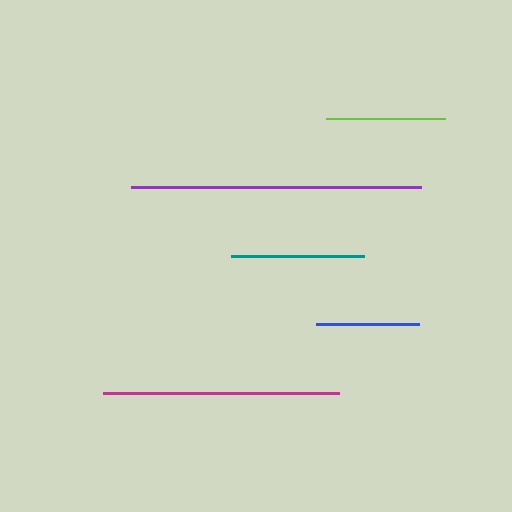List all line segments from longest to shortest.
From longest to shortest: purple, magenta, teal, lime, blue.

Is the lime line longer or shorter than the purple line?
The purple line is longer than the lime line.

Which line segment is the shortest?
The blue line is the shortest at approximately 104 pixels.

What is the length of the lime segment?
The lime segment is approximately 119 pixels long.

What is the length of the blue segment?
The blue segment is approximately 104 pixels long.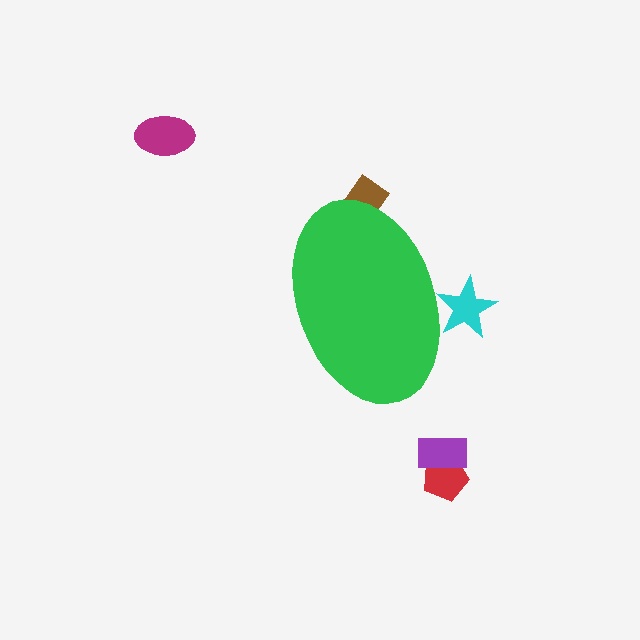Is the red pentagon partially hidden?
No, the red pentagon is fully visible.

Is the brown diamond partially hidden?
Yes, the brown diamond is partially hidden behind the green ellipse.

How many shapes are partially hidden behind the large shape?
2 shapes are partially hidden.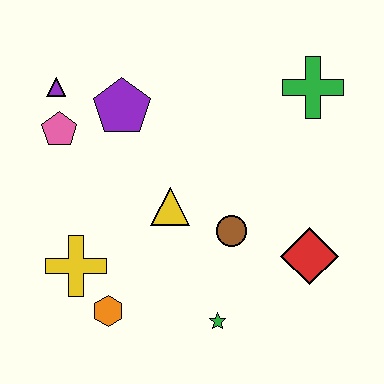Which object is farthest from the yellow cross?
The green cross is farthest from the yellow cross.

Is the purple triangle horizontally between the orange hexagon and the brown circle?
No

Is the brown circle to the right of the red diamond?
No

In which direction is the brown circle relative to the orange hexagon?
The brown circle is to the right of the orange hexagon.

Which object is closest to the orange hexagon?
The yellow cross is closest to the orange hexagon.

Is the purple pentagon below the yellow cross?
No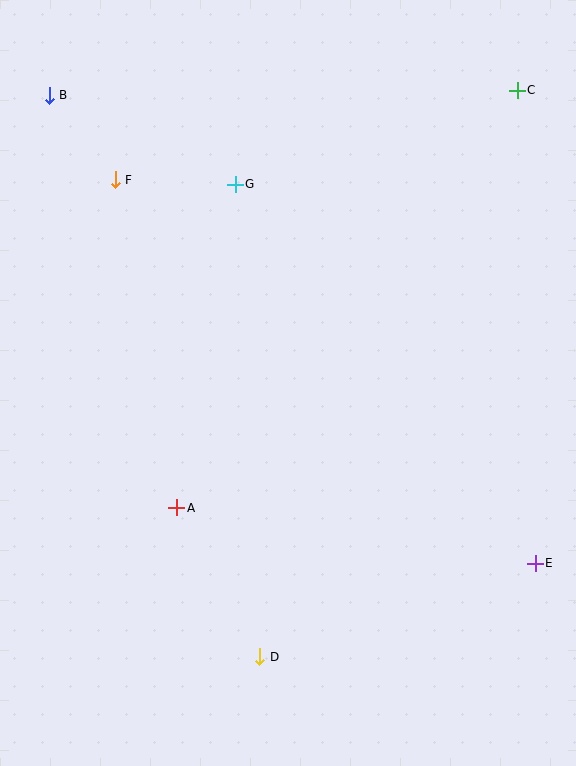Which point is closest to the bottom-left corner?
Point D is closest to the bottom-left corner.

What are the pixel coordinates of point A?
Point A is at (177, 508).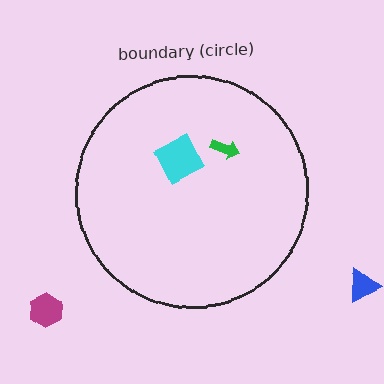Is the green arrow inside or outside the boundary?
Inside.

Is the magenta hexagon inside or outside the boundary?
Outside.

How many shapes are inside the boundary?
2 inside, 2 outside.